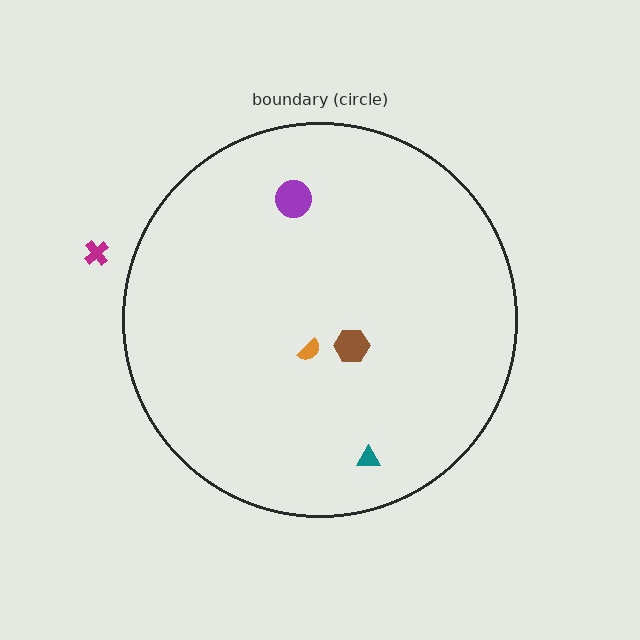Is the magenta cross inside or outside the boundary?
Outside.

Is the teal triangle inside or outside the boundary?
Inside.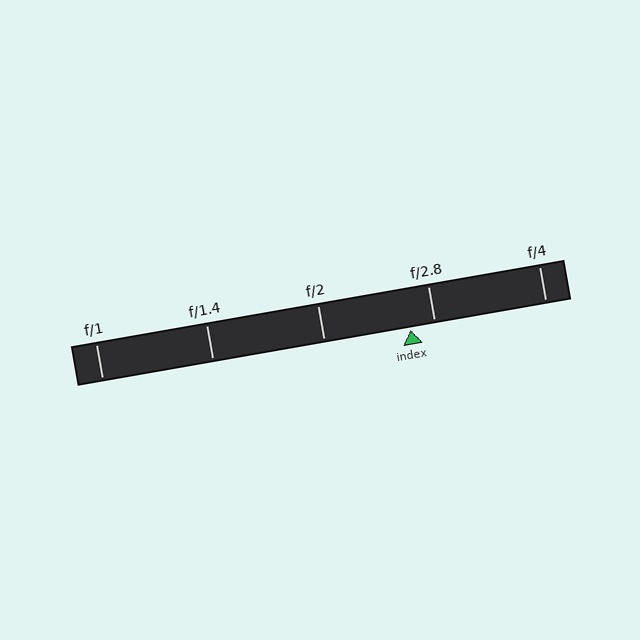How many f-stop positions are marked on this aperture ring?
There are 5 f-stop positions marked.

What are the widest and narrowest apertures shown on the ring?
The widest aperture shown is f/1 and the narrowest is f/4.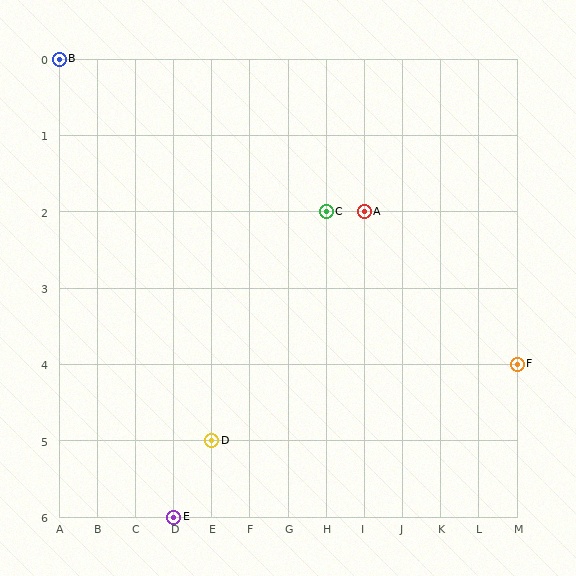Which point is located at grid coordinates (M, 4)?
Point F is at (M, 4).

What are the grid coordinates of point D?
Point D is at grid coordinates (E, 5).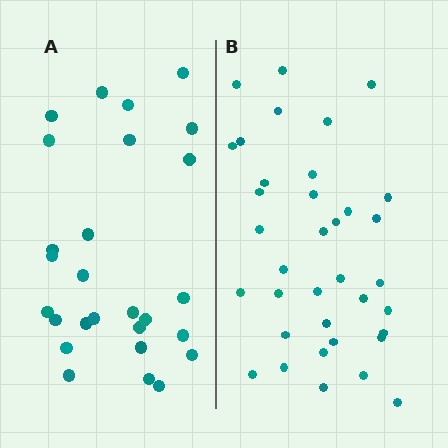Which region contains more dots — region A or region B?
Region B (the right region) has more dots.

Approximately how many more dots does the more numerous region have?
Region B has roughly 8 or so more dots than region A.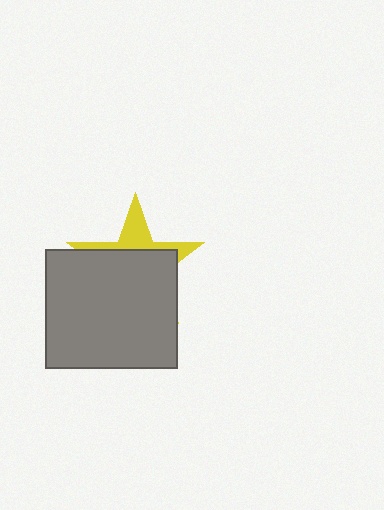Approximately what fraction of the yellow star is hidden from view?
Roughly 68% of the yellow star is hidden behind the gray rectangle.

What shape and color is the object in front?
The object in front is a gray rectangle.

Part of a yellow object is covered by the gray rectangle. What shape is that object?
It is a star.